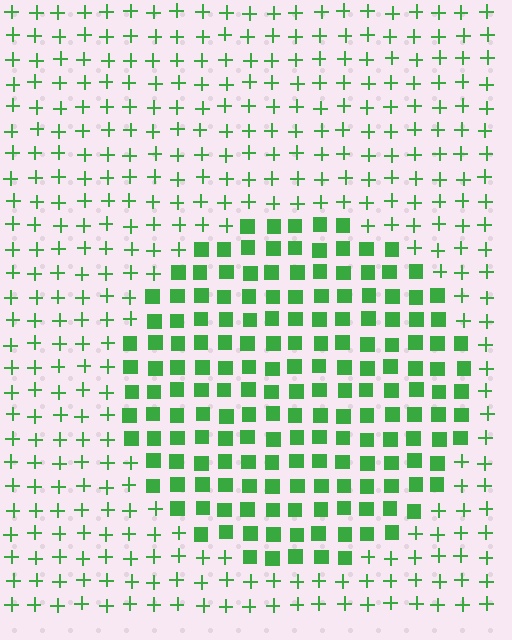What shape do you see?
I see a circle.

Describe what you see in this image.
The image is filled with small green elements arranged in a uniform grid. A circle-shaped region contains squares, while the surrounding area contains plus signs. The boundary is defined purely by the change in element shape.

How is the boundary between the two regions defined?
The boundary is defined by a change in element shape: squares inside vs. plus signs outside. All elements share the same color and spacing.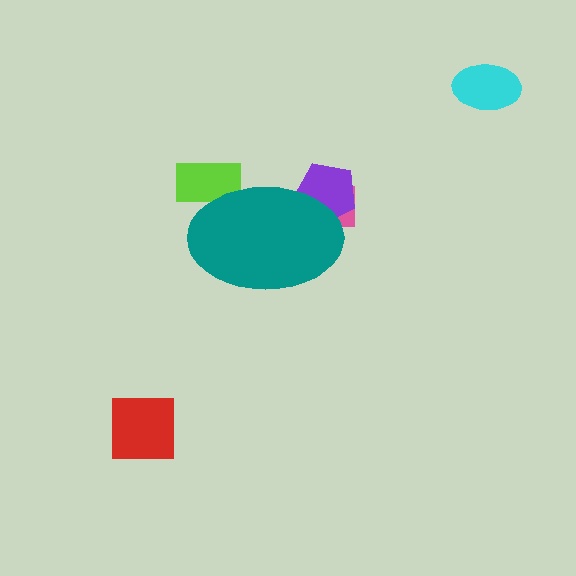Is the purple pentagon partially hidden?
Yes, the purple pentagon is partially hidden behind the teal ellipse.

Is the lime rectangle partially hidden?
Yes, the lime rectangle is partially hidden behind the teal ellipse.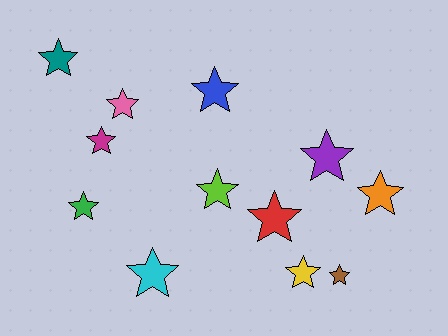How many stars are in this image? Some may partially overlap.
There are 12 stars.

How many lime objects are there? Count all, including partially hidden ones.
There is 1 lime object.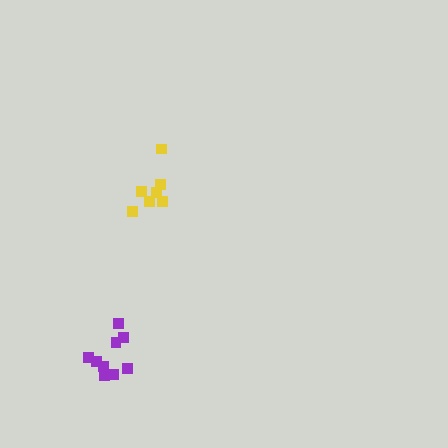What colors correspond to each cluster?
The clusters are colored: yellow, purple.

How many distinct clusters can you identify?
There are 2 distinct clusters.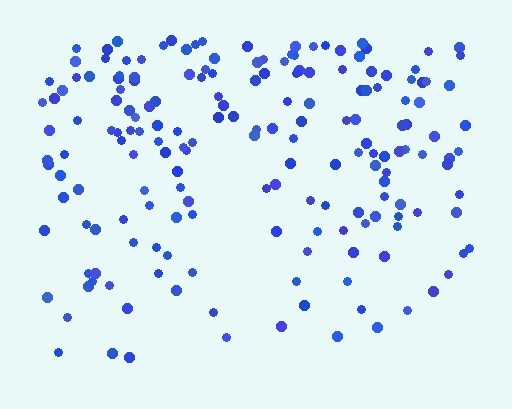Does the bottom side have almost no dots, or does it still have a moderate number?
Still a moderate number, just noticeably fewer than the top.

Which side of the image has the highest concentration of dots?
The top.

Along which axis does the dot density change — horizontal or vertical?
Vertical.